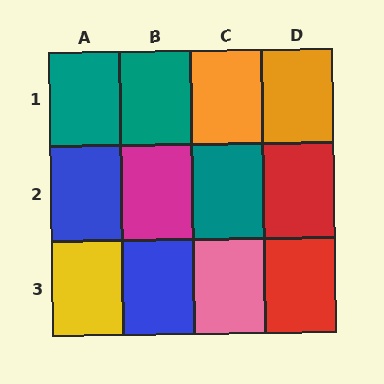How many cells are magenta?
1 cell is magenta.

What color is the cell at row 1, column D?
Orange.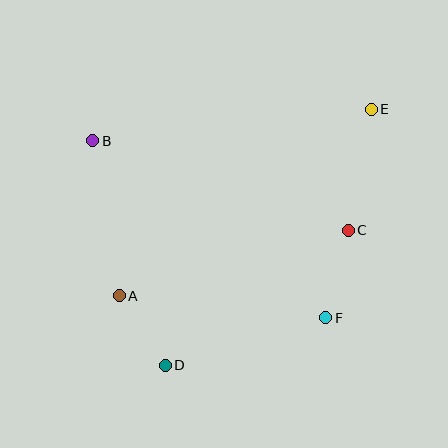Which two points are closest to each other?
Points A and D are closest to each other.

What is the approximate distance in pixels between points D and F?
The distance between D and F is approximately 167 pixels.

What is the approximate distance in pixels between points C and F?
The distance between C and F is approximately 90 pixels.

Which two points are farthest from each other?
Points D and E are farthest from each other.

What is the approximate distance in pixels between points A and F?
The distance between A and F is approximately 208 pixels.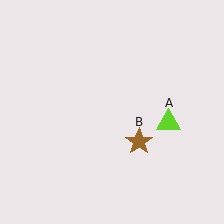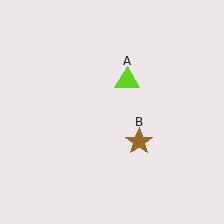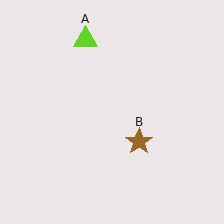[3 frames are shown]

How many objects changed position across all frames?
1 object changed position: lime triangle (object A).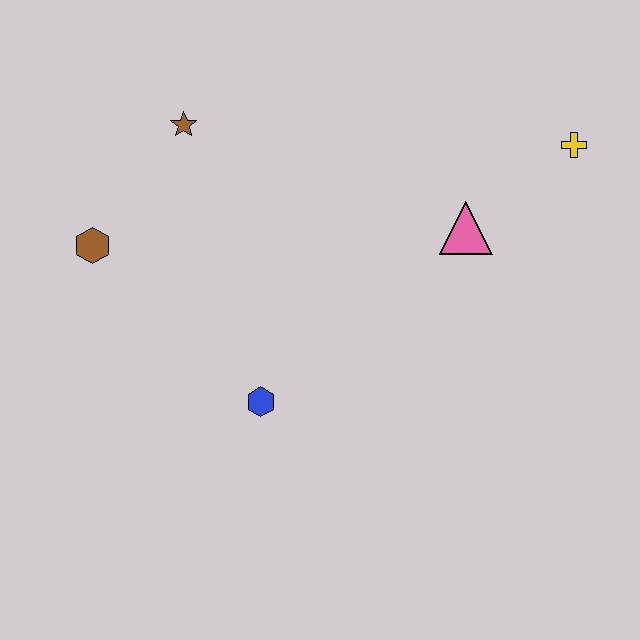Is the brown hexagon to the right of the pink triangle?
No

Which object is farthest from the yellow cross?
The brown hexagon is farthest from the yellow cross.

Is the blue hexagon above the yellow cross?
No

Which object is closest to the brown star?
The brown hexagon is closest to the brown star.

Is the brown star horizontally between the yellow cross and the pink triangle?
No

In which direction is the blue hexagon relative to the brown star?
The blue hexagon is below the brown star.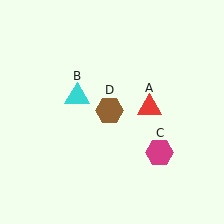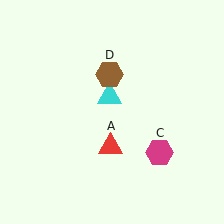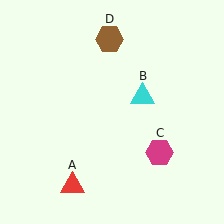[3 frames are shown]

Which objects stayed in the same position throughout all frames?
Magenta hexagon (object C) remained stationary.